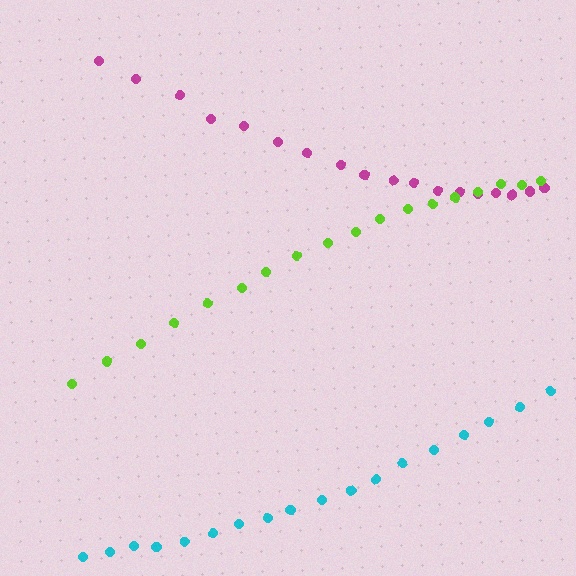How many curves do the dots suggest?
There are 3 distinct paths.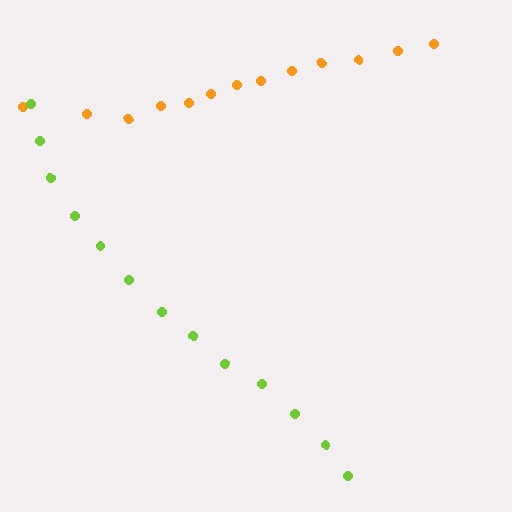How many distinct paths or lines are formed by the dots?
There are 2 distinct paths.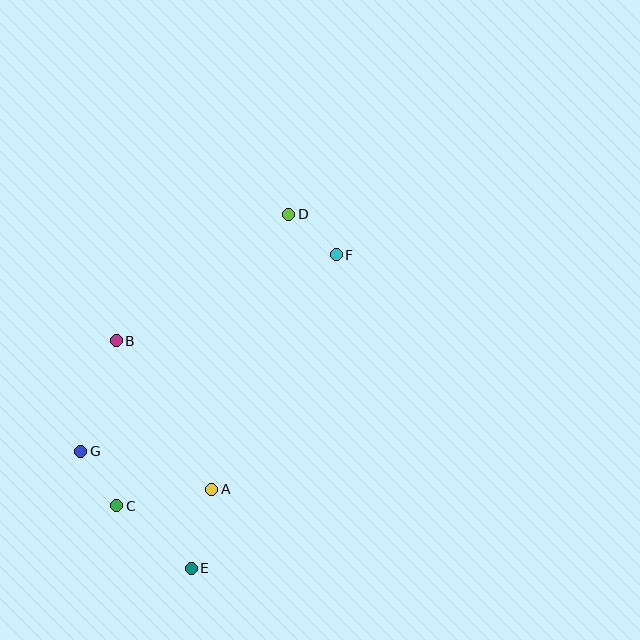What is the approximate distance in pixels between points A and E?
The distance between A and E is approximately 82 pixels.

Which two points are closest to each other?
Points D and F are closest to each other.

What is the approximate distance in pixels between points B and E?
The distance between B and E is approximately 239 pixels.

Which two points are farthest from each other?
Points D and E are farthest from each other.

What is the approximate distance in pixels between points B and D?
The distance between B and D is approximately 214 pixels.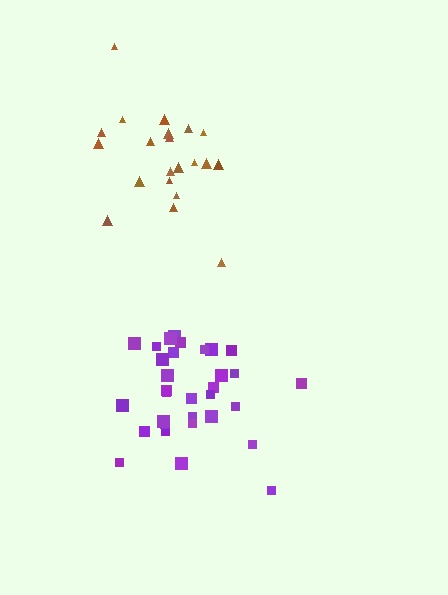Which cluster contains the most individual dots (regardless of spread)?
Purple (32).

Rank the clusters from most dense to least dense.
purple, brown.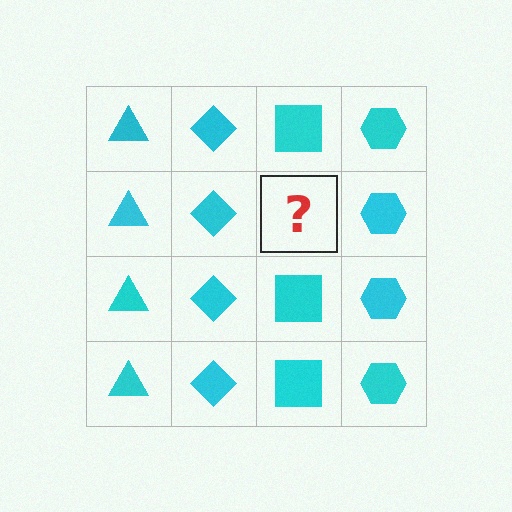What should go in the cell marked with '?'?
The missing cell should contain a cyan square.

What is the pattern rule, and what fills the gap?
The rule is that each column has a consistent shape. The gap should be filled with a cyan square.